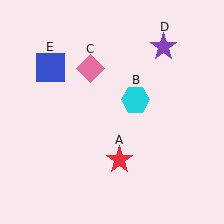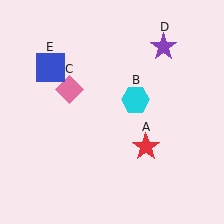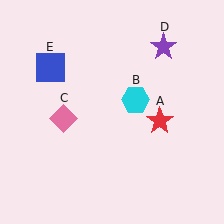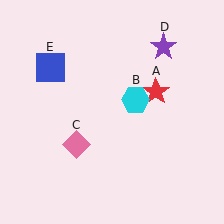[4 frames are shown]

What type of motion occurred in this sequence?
The red star (object A), pink diamond (object C) rotated counterclockwise around the center of the scene.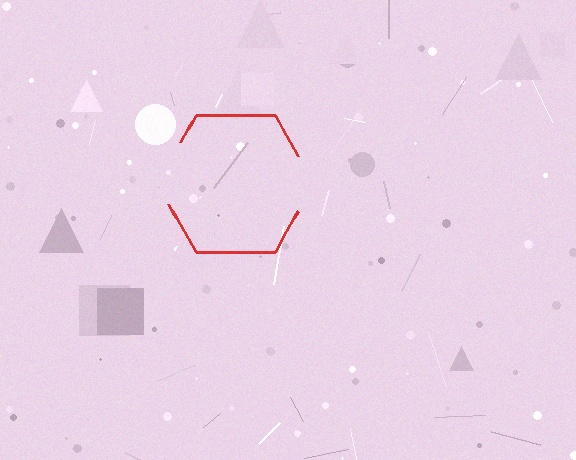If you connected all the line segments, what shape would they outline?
They would outline a hexagon.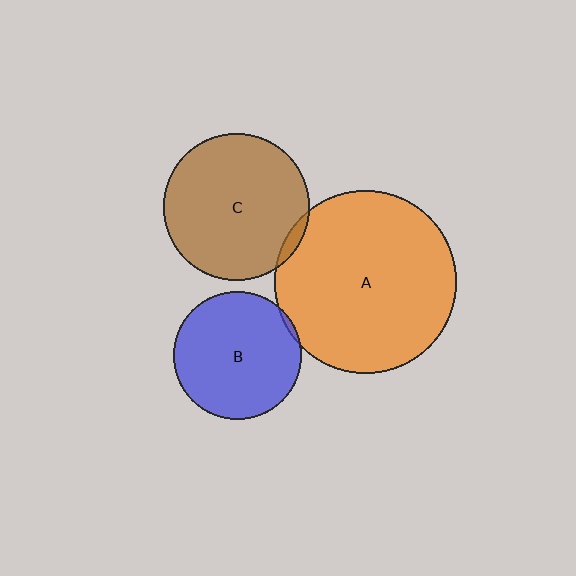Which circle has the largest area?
Circle A (orange).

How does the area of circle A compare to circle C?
Approximately 1.6 times.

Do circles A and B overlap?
Yes.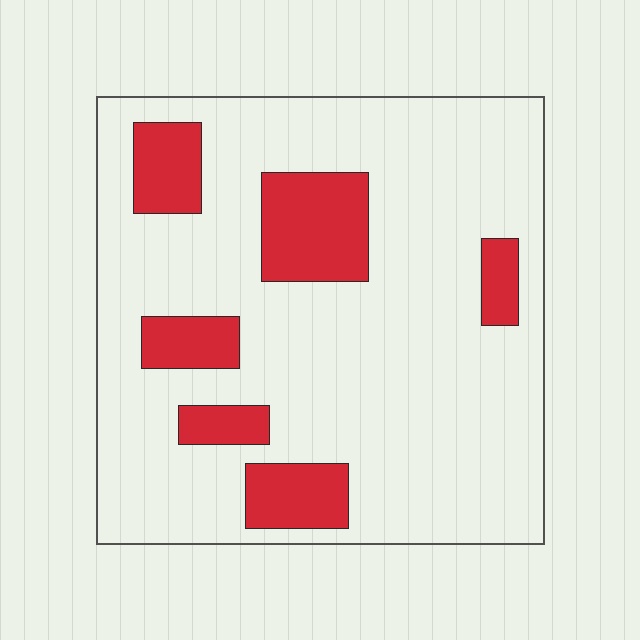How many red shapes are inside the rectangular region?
6.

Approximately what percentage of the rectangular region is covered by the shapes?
Approximately 20%.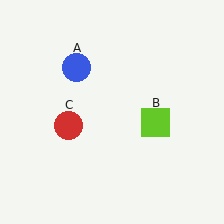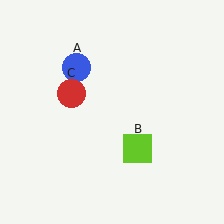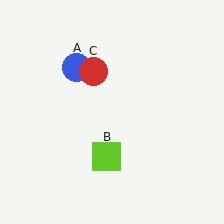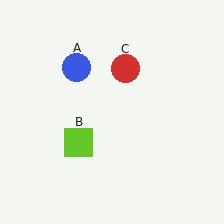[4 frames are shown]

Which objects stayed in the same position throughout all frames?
Blue circle (object A) remained stationary.